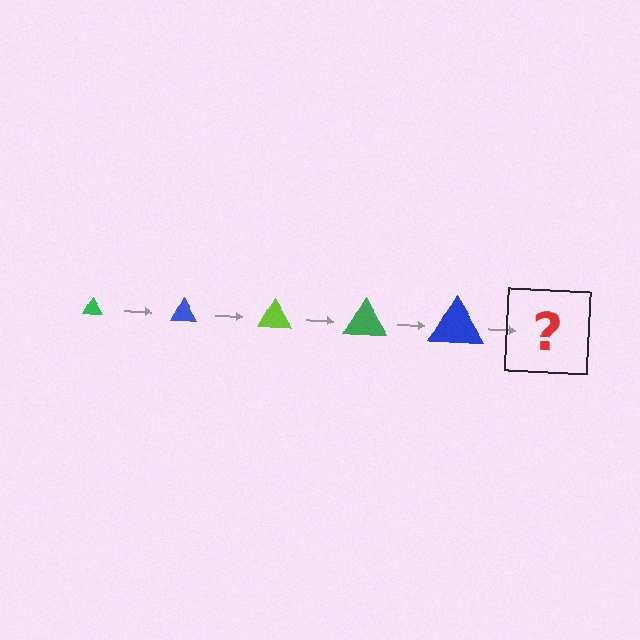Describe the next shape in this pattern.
It should be a lime triangle, larger than the previous one.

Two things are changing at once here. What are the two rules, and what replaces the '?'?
The two rules are that the triangle grows larger each step and the color cycles through green, blue, and lime. The '?' should be a lime triangle, larger than the previous one.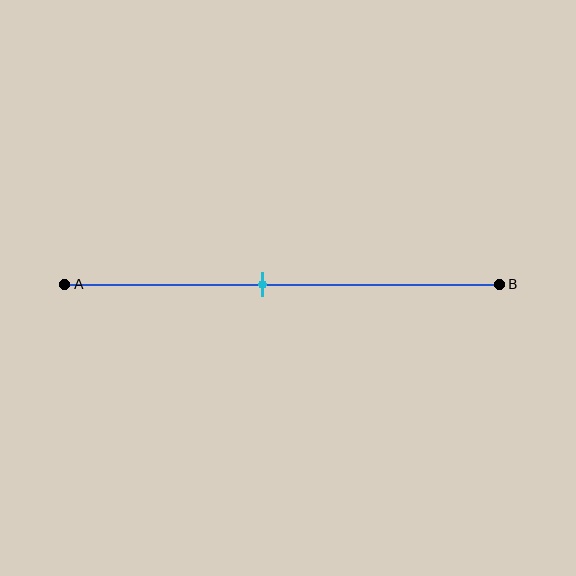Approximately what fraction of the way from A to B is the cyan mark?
The cyan mark is approximately 45% of the way from A to B.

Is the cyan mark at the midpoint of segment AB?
No, the mark is at about 45% from A, not at the 50% midpoint.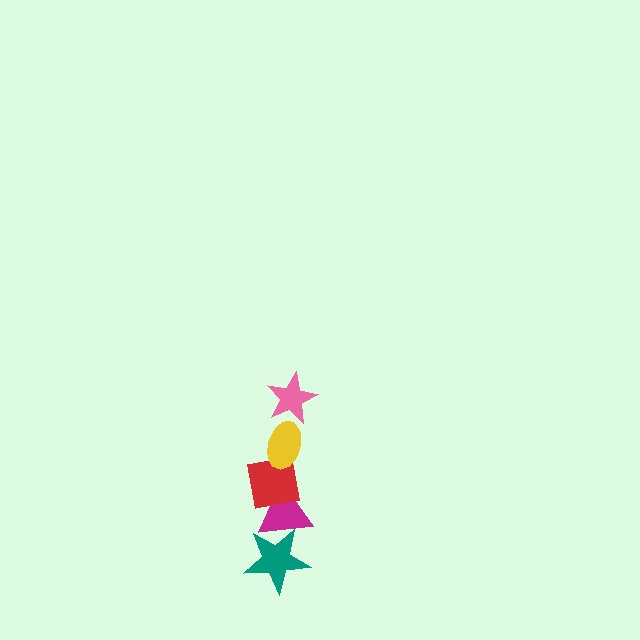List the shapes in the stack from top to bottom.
From top to bottom: the pink star, the yellow ellipse, the red square, the magenta triangle, the teal star.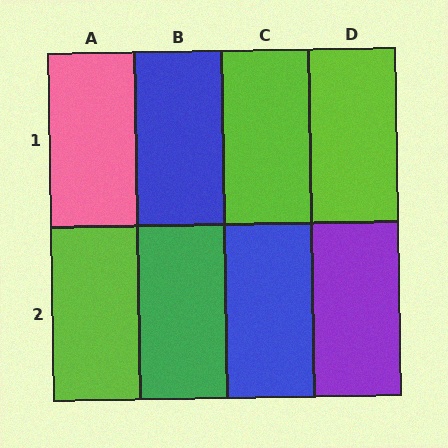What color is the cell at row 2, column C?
Blue.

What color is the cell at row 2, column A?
Lime.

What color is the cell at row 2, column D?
Purple.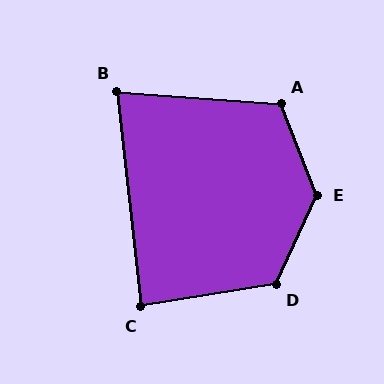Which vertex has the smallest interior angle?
B, at approximately 79 degrees.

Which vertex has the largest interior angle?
E, at approximately 134 degrees.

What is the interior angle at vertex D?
Approximately 124 degrees (obtuse).